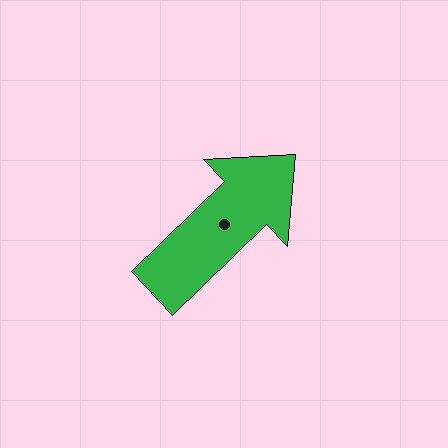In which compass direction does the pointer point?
Northeast.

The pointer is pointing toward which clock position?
Roughly 2 o'clock.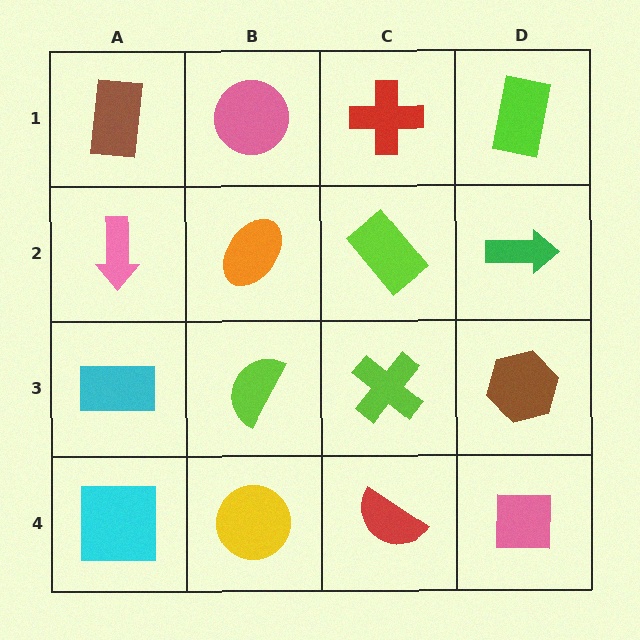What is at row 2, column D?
A green arrow.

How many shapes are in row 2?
4 shapes.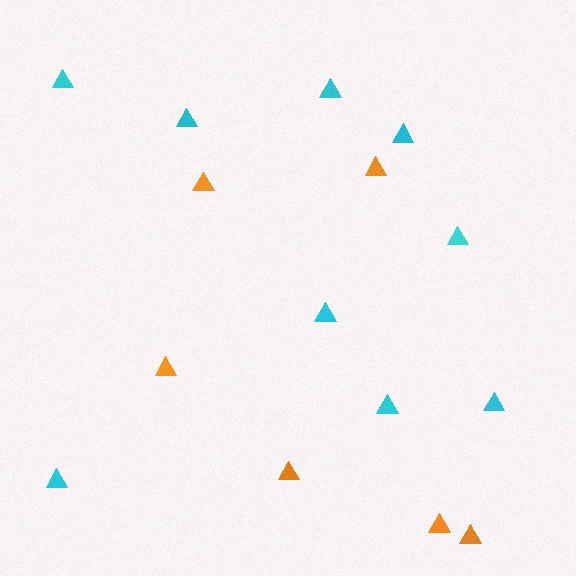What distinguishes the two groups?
There are 2 groups: one group of cyan triangles (9) and one group of orange triangles (6).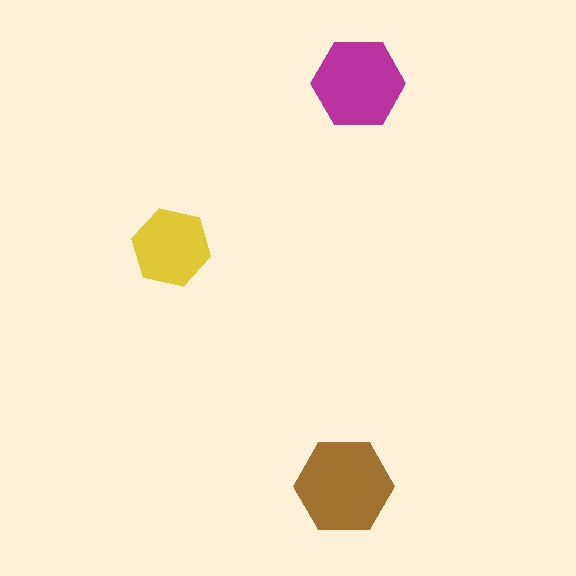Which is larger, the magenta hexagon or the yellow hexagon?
The magenta one.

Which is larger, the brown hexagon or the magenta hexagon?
The brown one.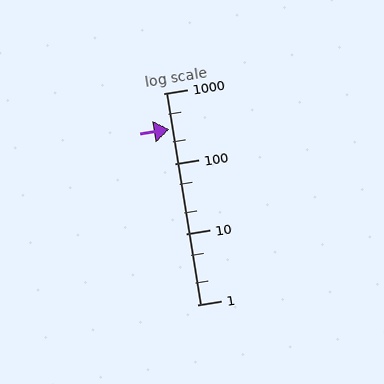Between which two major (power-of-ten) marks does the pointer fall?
The pointer is between 100 and 1000.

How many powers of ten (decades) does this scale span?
The scale spans 3 decades, from 1 to 1000.